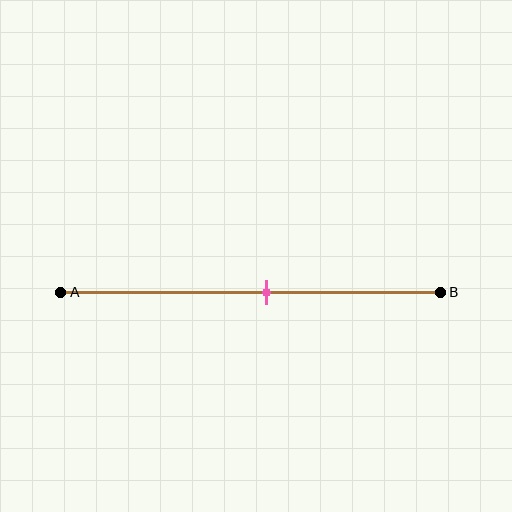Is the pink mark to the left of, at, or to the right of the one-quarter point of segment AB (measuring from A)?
The pink mark is to the right of the one-quarter point of segment AB.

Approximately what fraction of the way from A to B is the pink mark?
The pink mark is approximately 55% of the way from A to B.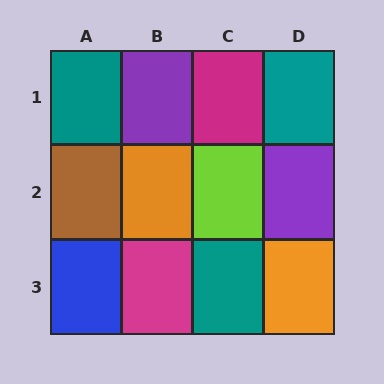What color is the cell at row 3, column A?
Blue.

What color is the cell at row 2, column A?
Brown.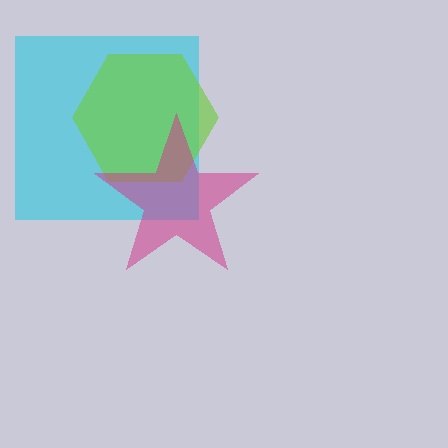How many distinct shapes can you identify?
There are 3 distinct shapes: a cyan square, a lime hexagon, a magenta star.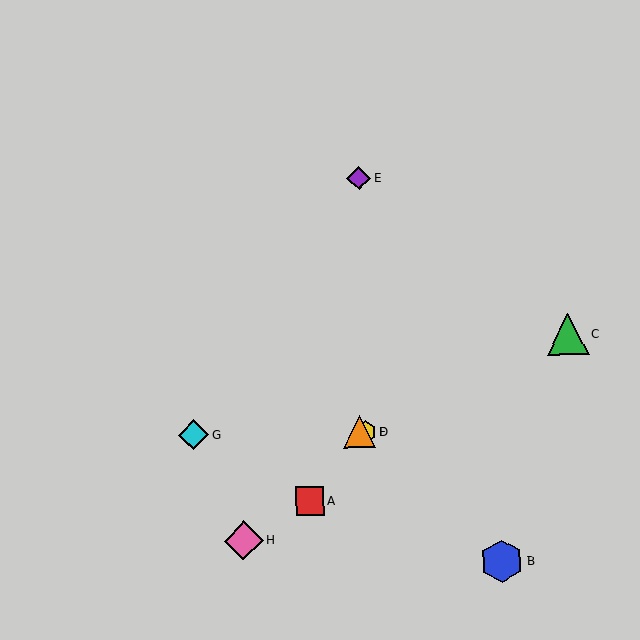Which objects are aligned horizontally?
Objects D, F, G are aligned horizontally.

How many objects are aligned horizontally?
3 objects (D, F, G) are aligned horizontally.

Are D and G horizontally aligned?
Yes, both are at y≈432.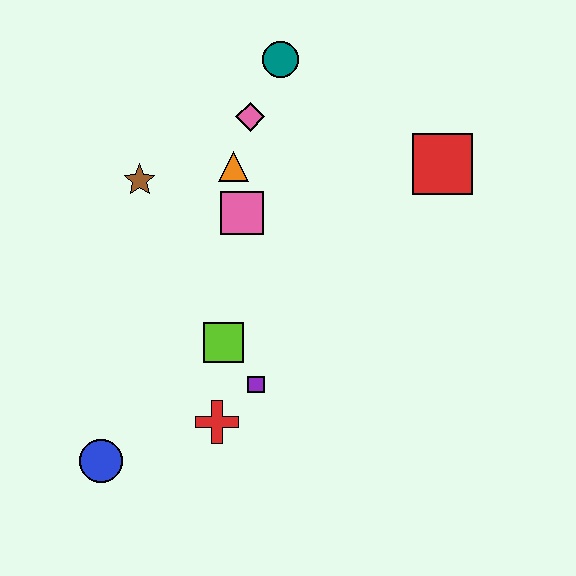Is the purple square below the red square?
Yes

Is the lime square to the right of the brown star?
Yes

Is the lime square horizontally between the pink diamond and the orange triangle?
No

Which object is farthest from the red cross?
The teal circle is farthest from the red cross.